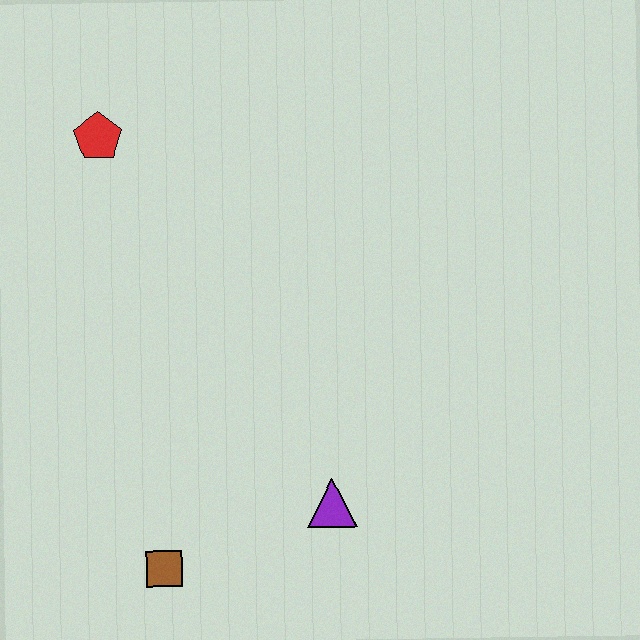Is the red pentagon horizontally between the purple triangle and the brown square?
No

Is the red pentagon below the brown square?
No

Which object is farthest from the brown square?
The red pentagon is farthest from the brown square.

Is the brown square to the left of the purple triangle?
Yes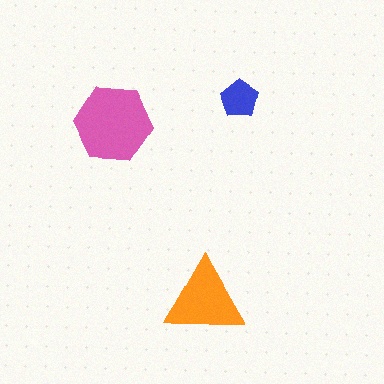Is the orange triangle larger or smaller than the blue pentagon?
Larger.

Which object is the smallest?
The blue pentagon.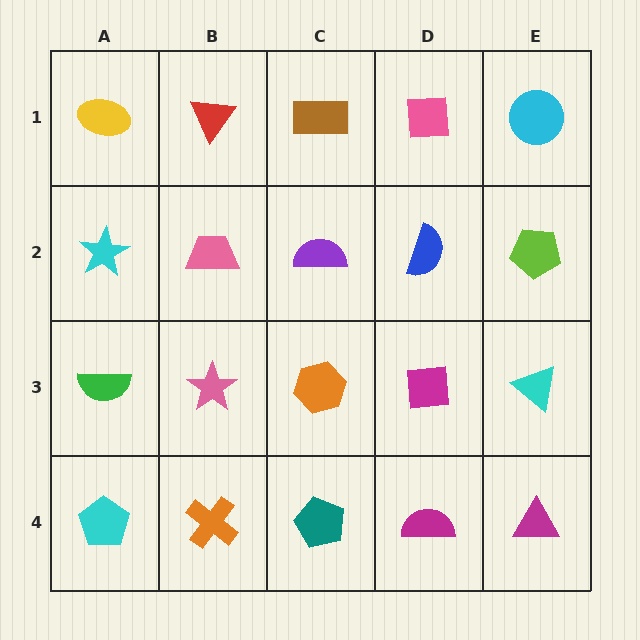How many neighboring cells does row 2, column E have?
3.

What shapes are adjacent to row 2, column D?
A pink square (row 1, column D), a magenta square (row 3, column D), a purple semicircle (row 2, column C), a lime pentagon (row 2, column E).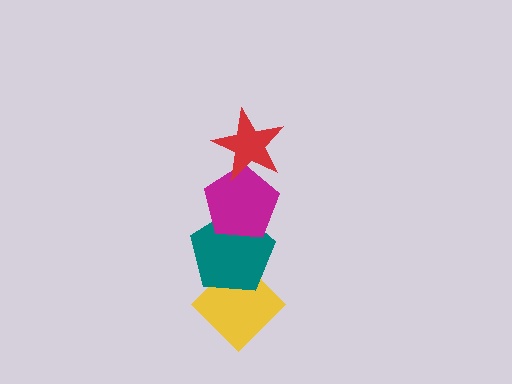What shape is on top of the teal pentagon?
The magenta pentagon is on top of the teal pentagon.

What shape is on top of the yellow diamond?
The teal pentagon is on top of the yellow diamond.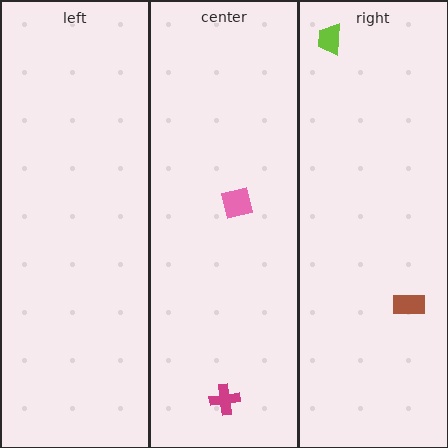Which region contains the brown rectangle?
The right region.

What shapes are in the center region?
The magenta cross, the pink square.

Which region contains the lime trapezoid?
The right region.